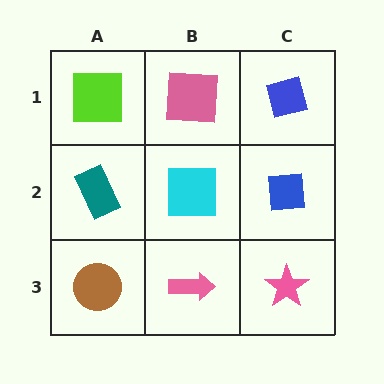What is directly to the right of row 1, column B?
A blue diamond.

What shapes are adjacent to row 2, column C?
A blue diamond (row 1, column C), a pink star (row 3, column C), a cyan square (row 2, column B).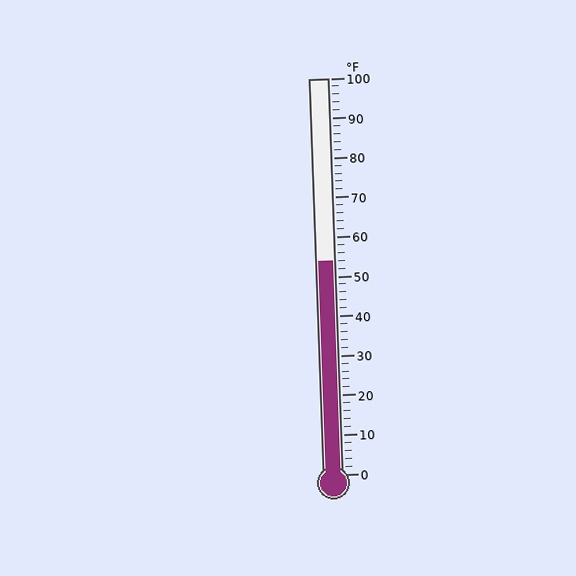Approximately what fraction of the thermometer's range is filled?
The thermometer is filled to approximately 55% of its range.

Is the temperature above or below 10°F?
The temperature is above 10°F.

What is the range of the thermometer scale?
The thermometer scale ranges from 0°F to 100°F.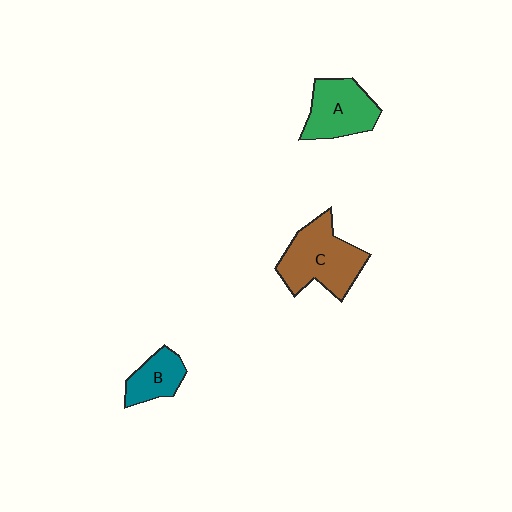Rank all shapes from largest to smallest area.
From largest to smallest: C (brown), A (green), B (teal).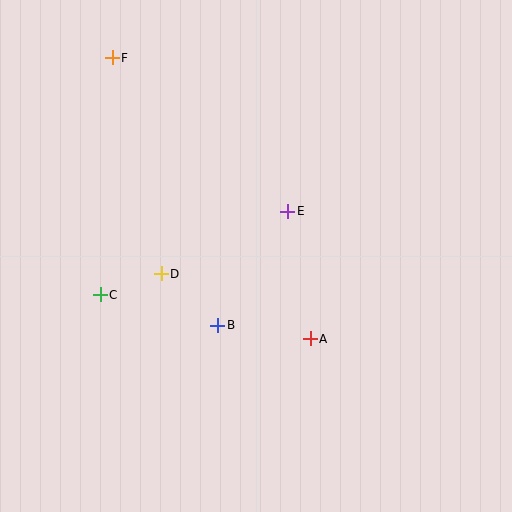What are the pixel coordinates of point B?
Point B is at (218, 325).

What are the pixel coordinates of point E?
Point E is at (288, 211).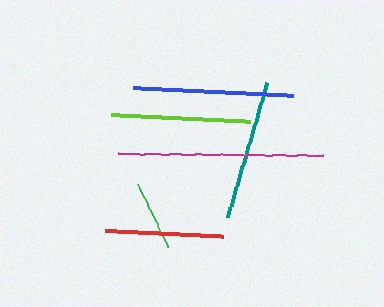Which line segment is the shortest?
The green line is the shortest at approximately 69 pixels.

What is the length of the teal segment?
The teal segment is approximately 139 pixels long.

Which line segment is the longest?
The magenta line is the longest at approximately 205 pixels.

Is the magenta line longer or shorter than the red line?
The magenta line is longer than the red line.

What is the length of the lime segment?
The lime segment is approximately 139 pixels long.